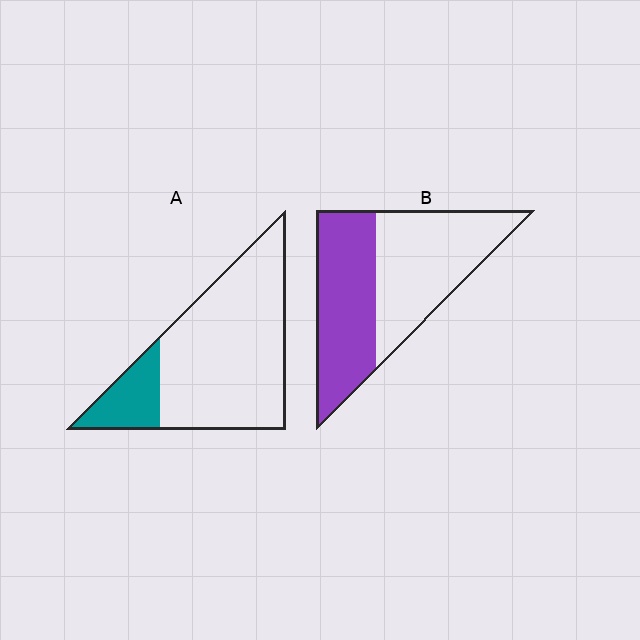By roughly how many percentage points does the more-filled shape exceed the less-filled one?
By roughly 30 percentage points (B over A).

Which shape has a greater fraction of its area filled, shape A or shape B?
Shape B.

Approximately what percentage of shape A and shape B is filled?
A is approximately 20% and B is approximately 45%.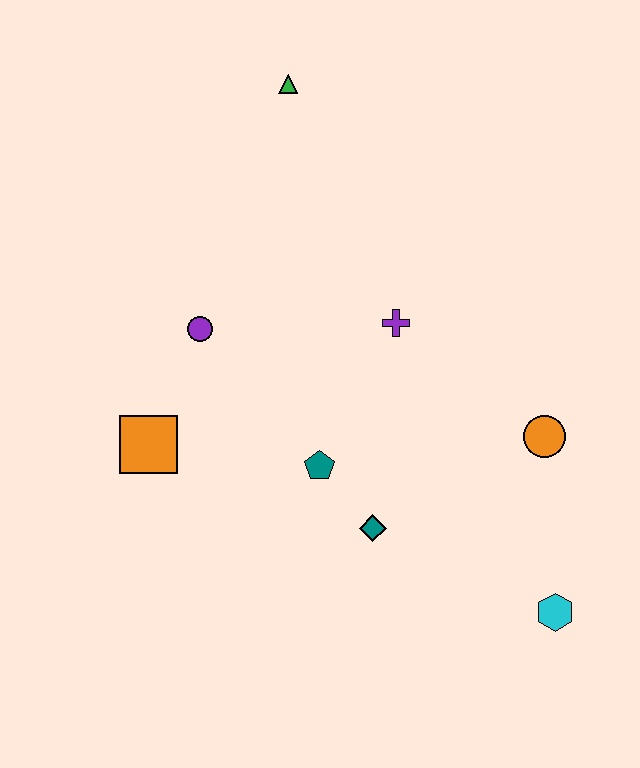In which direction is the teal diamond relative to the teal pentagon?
The teal diamond is below the teal pentagon.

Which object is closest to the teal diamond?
The teal pentagon is closest to the teal diamond.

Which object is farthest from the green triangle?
The cyan hexagon is farthest from the green triangle.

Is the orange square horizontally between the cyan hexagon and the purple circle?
No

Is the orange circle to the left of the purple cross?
No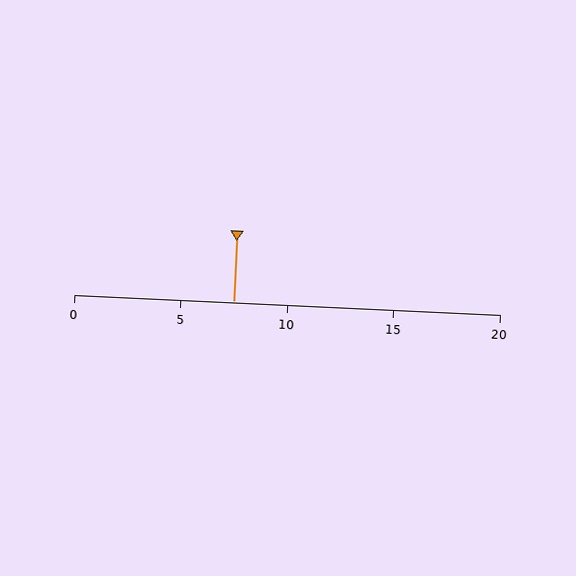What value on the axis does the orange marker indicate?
The marker indicates approximately 7.5.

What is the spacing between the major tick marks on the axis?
The major ticks are spaced 5 apart.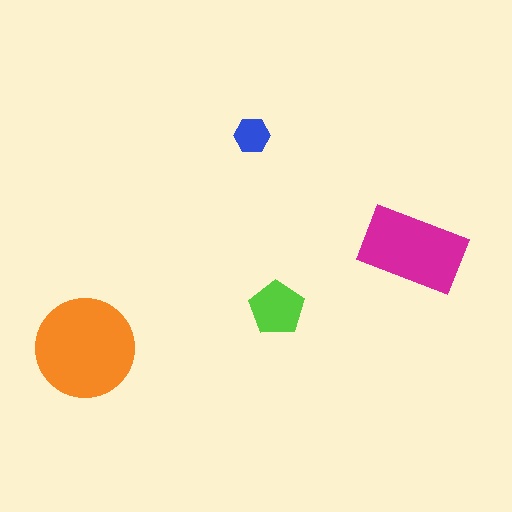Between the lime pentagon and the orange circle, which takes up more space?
The orange circle.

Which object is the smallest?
The blue hexagon.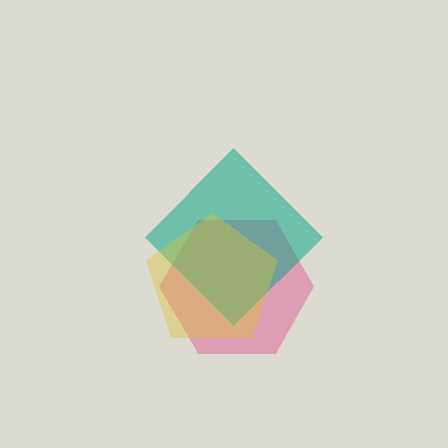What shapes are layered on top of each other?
The layered shapes are: a pink hexagon, a teal diamond, a yellow pentagon.